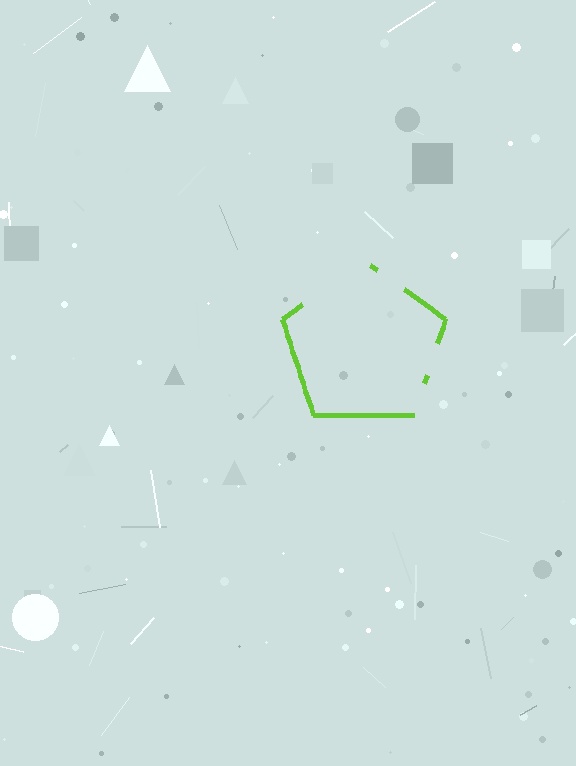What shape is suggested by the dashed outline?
The dashed outline suggests a pentagon.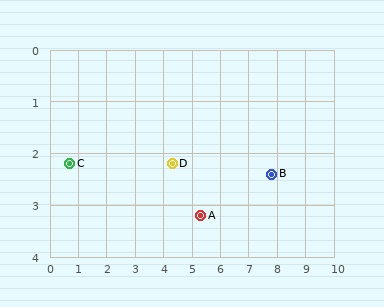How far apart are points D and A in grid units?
Points D and A are about 1.4 grid units apart.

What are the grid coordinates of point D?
Point D is at approximately (4.3, 2.2).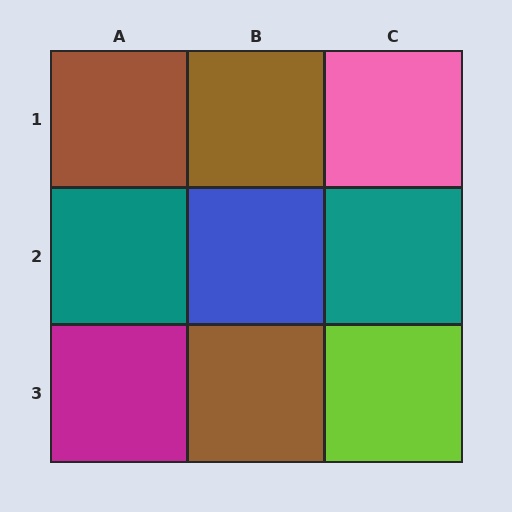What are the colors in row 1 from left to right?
Brown, brown, pink.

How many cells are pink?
1 cell is pink.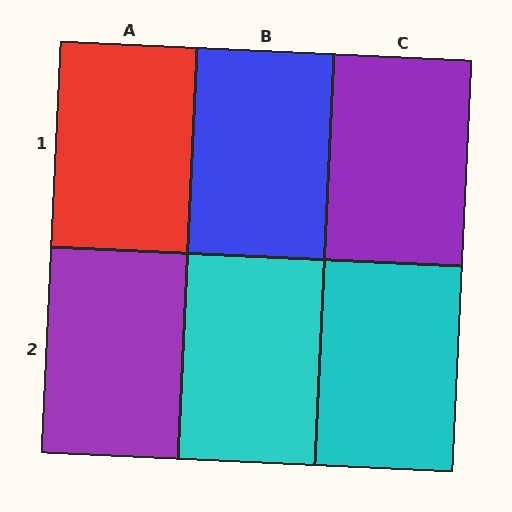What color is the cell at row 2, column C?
Cyan.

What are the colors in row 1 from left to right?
Red, blue, purple.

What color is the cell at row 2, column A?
Purple.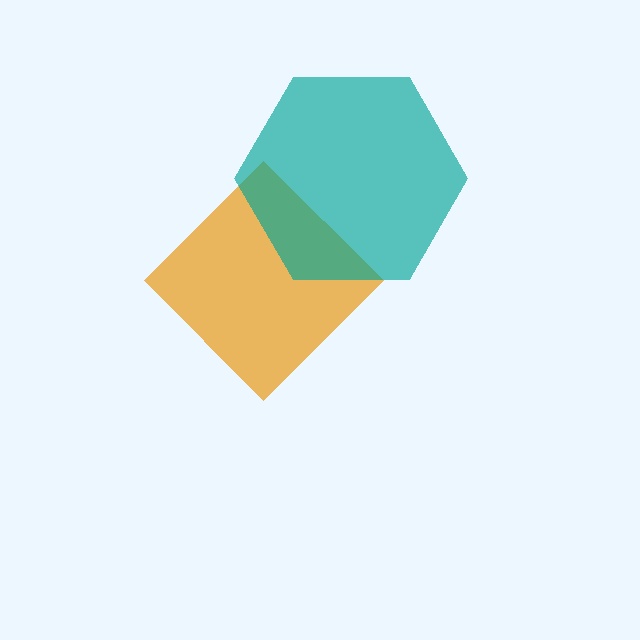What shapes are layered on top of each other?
The layered shapes are: an orange diamond, a teal hexagon.